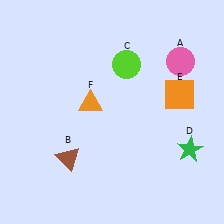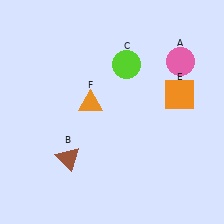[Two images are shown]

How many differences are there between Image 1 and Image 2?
There is 1 difference between the two images.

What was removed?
The green star (D) was removed in Image 2.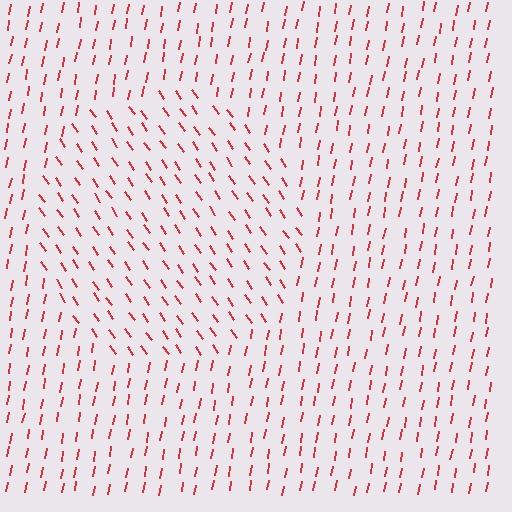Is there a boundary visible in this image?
Yes, there is a texture boundary formed by a change in line orientation.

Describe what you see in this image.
The image is filled with small red line segments. A circle region in the image has lines oriented differently from the surrounding lines, creating a visible texture boundary.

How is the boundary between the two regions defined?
The boundary is defined purely by a change in line orientation (approximately 45 degrees difference). All lines are the same color and thickness.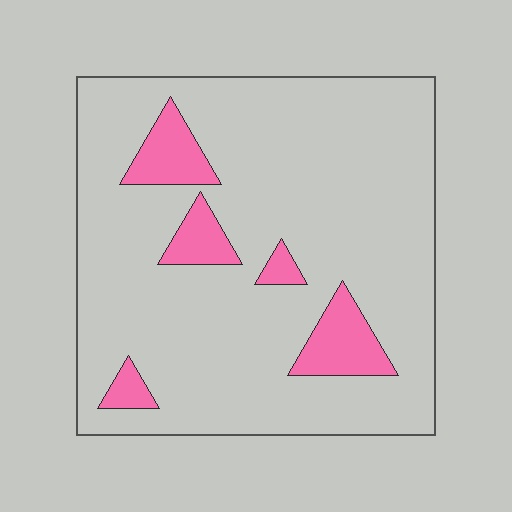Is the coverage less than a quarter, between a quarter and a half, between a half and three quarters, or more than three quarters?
Less than a quarter.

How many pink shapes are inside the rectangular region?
5.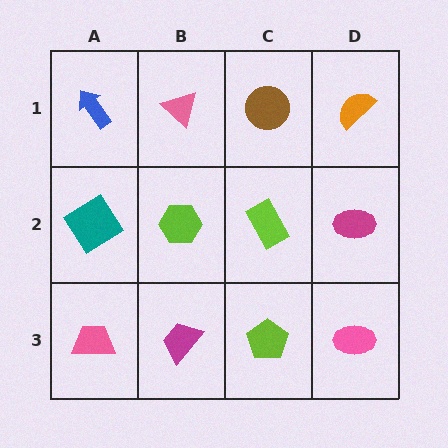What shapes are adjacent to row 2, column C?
A brown circle (row 1, column C), a lime pentagon (row 3, column C), a lime hexagon (row 2, column B), a magenta ellipse (row 2, column D).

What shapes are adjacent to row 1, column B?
A lime hexagon (row 2, column B), a blue arrow (row 1, column A), a brown circle (row 1, column C).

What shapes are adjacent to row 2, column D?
An orange semicircle (row 1, column D), a pink ellipse (row 3, column D), a lime rectangle (row 2, column C).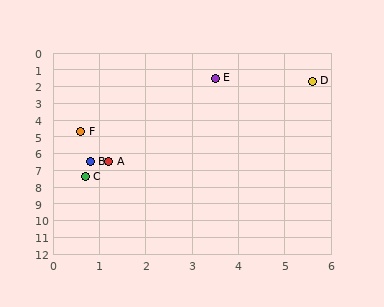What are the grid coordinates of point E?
Point E is at approximately (3.5, 1.5).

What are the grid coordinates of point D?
Point D is at approximately (5.6, 1.7).